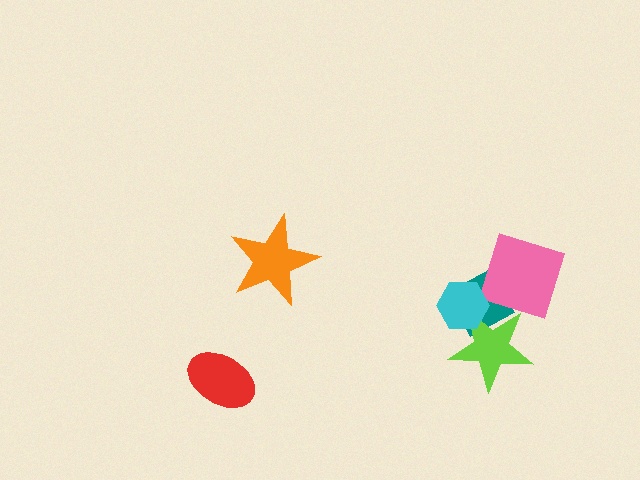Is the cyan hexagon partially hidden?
No, no other shape covers it.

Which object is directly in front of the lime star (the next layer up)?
The pink diamond is directly in front of the lime star.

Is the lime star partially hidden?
Yes, it is partially covered by another shape.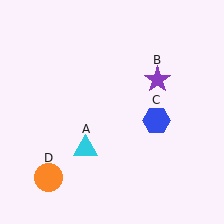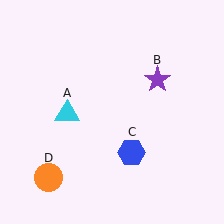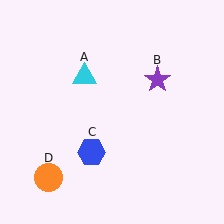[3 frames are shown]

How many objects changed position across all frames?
2 objects changed position: cyan triangle (object A), blue hexagon (object C).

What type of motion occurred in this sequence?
The cyan triangle (object A), blue hexagon (object C) rotated clockwise around the center of the scene.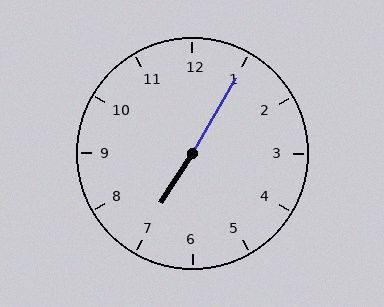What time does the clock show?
7:05.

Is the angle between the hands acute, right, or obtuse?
It is obtuse.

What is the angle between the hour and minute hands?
Approximately 178 degrees.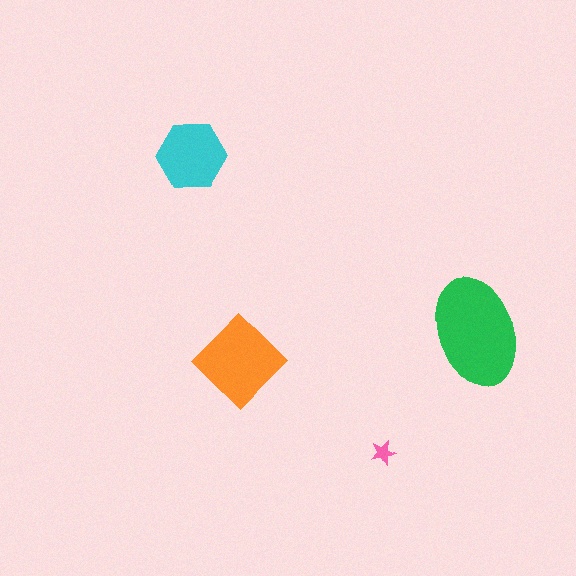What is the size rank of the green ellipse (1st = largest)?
1st.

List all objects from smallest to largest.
The pink star, the cyan hexagon, the orange diamond, the green ellipse.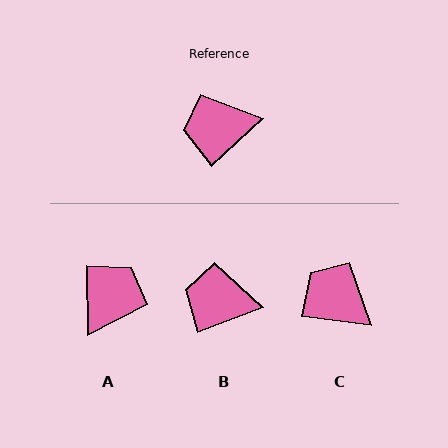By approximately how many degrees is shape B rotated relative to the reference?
Approximately 23 degrees clockwise.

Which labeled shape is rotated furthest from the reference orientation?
A, about 132 degrees away.